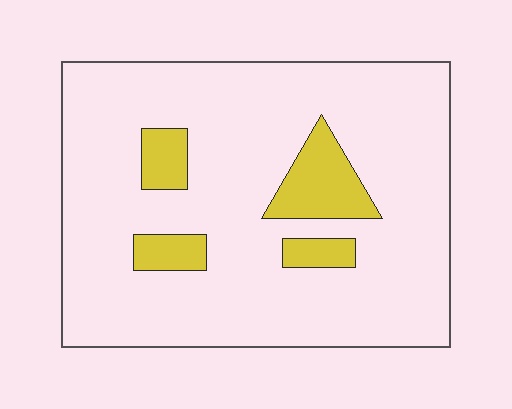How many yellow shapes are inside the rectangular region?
4.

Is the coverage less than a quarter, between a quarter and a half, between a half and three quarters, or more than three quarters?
Less than a quarter.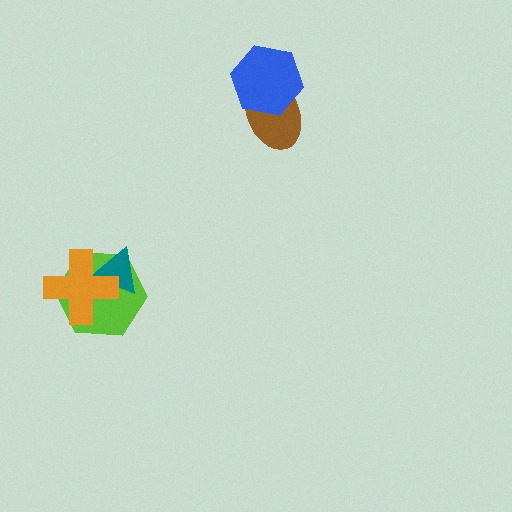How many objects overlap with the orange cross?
2 objects overlap with the orange cross.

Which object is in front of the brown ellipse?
The blue hexagon is in front of the brown ellipse.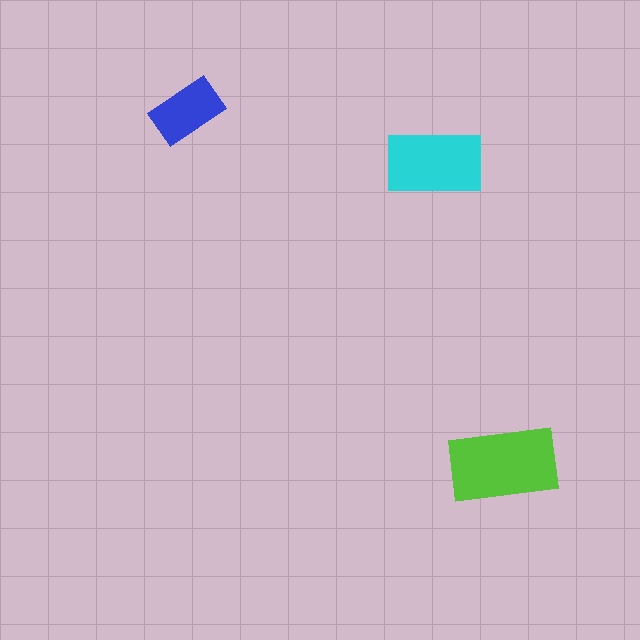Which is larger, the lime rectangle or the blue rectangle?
The lime one.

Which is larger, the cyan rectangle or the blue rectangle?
The cyan one.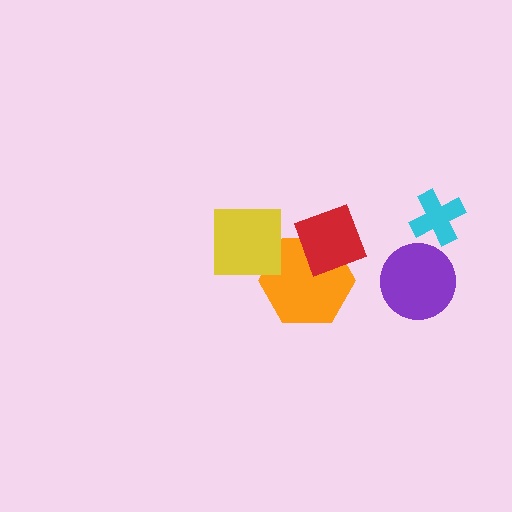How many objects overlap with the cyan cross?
0 objects overlap with the cyan cross.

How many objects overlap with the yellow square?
1 object overlaps with the yellow square.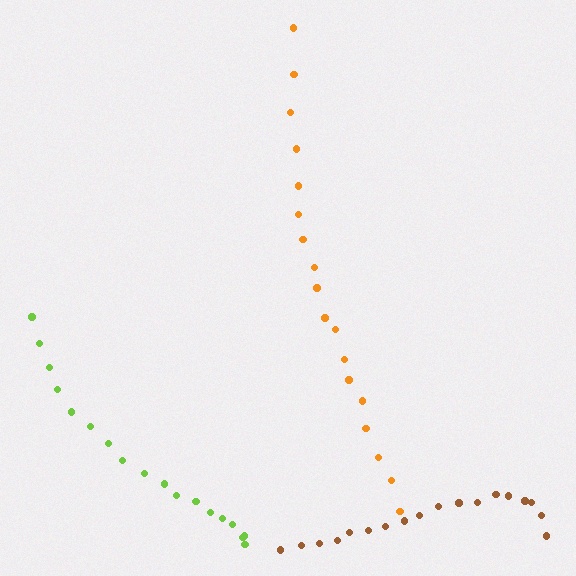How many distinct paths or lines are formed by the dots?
There are 3 distinct paths.